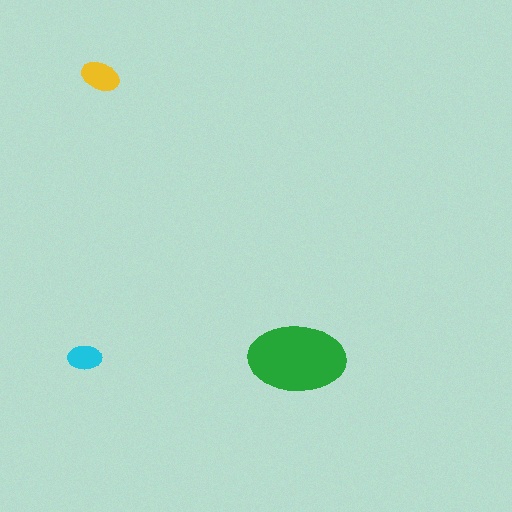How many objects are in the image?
There are 3 objects in the image.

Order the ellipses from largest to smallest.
the green one, the yellow one, the cyan one.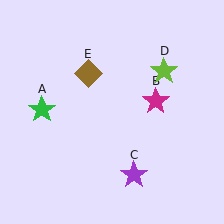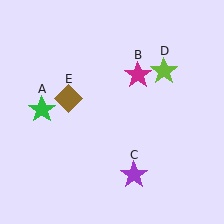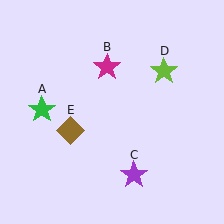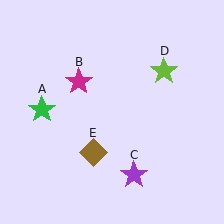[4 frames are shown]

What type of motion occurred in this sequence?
The magenta star (object B), brown diamond (object E) rotated counterclockwise around the center of the scene.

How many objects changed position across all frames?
2 objects changed position: magenta star (object B), brown diamond (object E).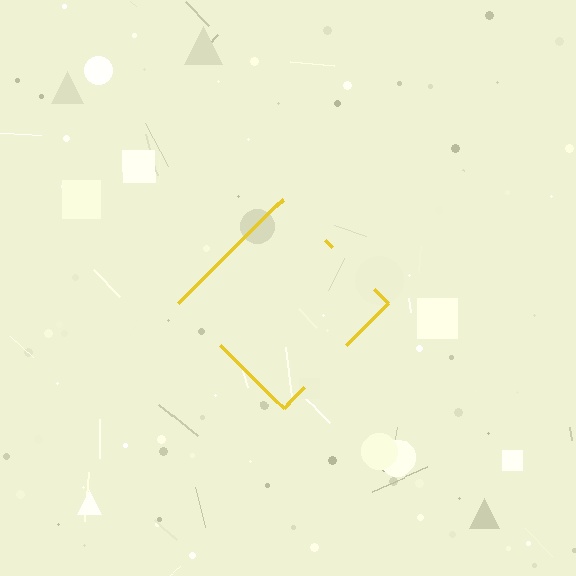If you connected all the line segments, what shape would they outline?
They would outline a diamond.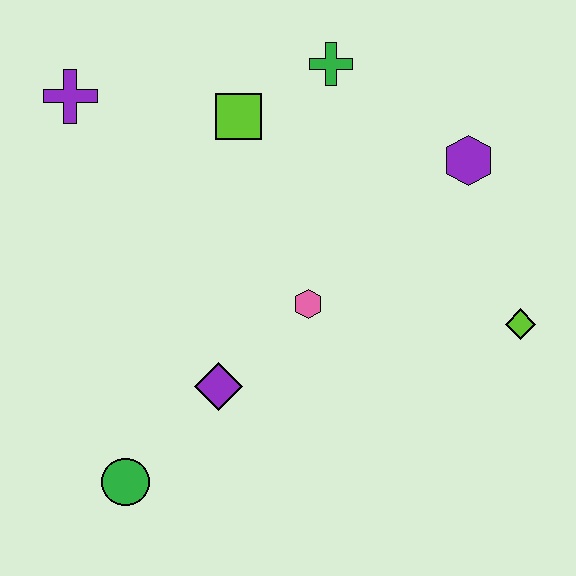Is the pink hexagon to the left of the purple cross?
No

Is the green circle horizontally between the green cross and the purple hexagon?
No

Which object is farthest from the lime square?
The green circle is farthest from the lime square.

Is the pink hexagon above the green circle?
Yes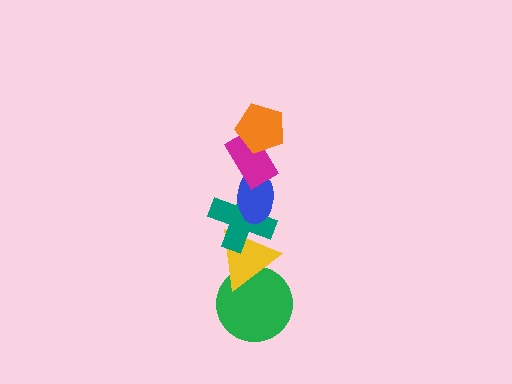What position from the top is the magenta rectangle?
The magenta rectangle is 2nd from the top.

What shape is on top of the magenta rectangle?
The orange pentagon is on top of the magenta rectangle.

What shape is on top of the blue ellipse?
The magenta rectangle is on top of the blue ellipse.